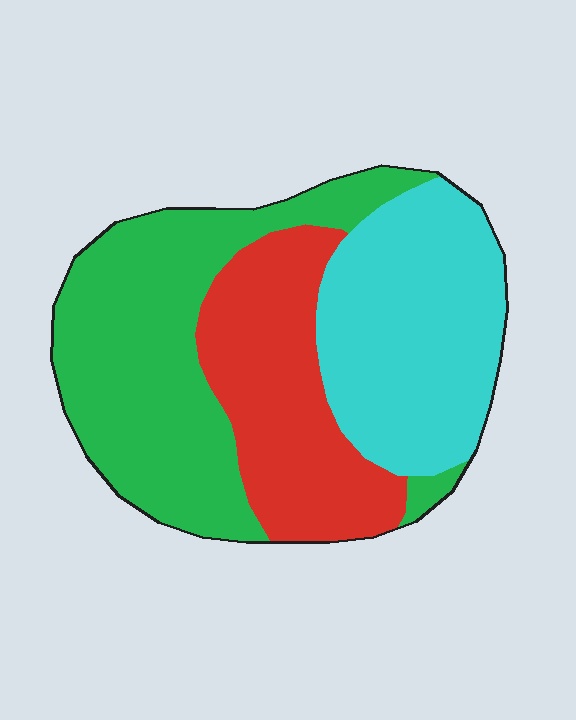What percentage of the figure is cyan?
Cyan takes up about one third (1/3) of the figure.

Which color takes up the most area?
Green, at roughly 40%.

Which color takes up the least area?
Red, at roughly 25%.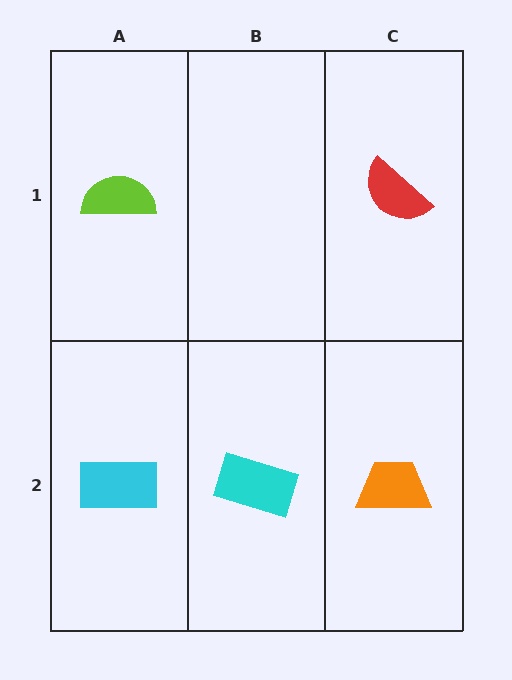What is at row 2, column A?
A cyan rectangle.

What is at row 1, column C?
A red semicircle.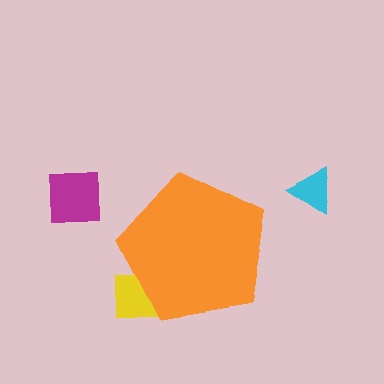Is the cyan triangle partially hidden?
No, the cyan triangle is fully visible.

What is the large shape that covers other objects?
An orange pentagon.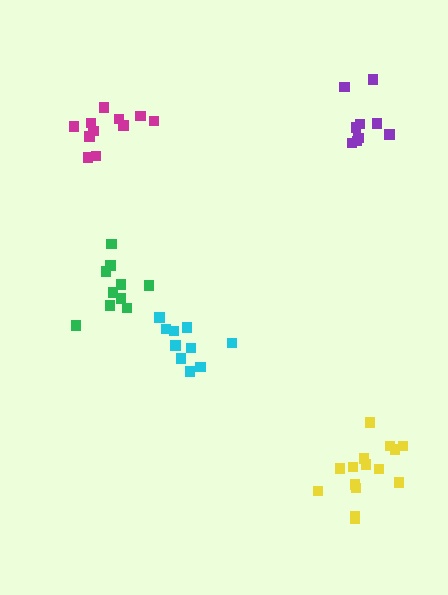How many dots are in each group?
Group 1: 15 dots, Group 2: 9 dots, Group 3: 11 dots, Group 4: 10 dots, Group 5: 10 dots (55 total).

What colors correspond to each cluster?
The clusters are colored: yellow, purple, magenta, cyan, green.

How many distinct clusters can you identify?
There are 5 distinct clusters.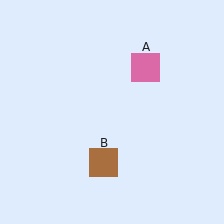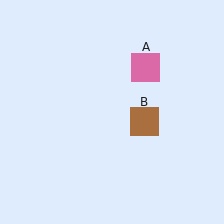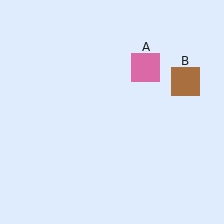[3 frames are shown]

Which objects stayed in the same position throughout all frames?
Pink square (object A) remained stationary.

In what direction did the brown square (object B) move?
The brown square (object B) moved up and to the right.